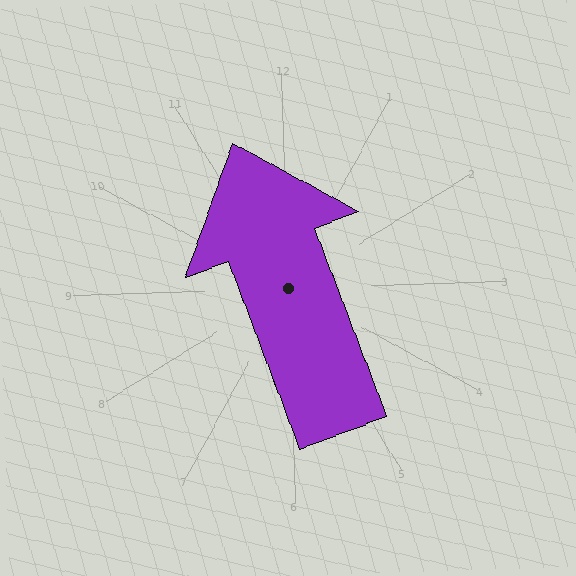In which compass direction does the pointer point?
North.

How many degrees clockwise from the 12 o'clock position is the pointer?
Approximately 341 degrees.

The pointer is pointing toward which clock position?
Roughly 11 o'clock.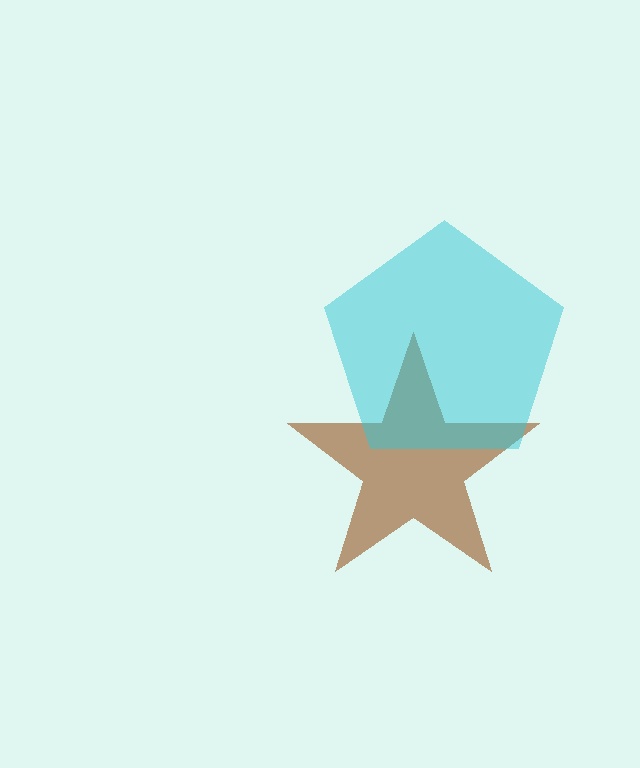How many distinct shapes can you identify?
There are 2 distinct shapes: a brown star, a cyan pentagon.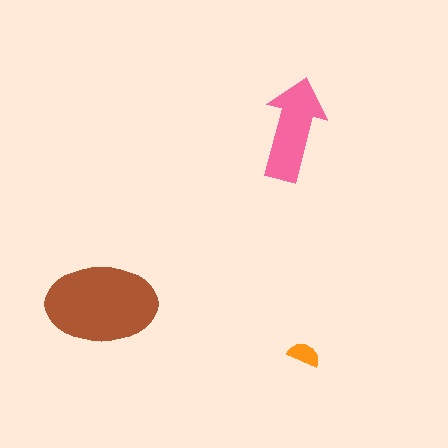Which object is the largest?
The brown ellipse.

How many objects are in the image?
There are 3 objects in the image.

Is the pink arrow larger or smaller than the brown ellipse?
Smaller.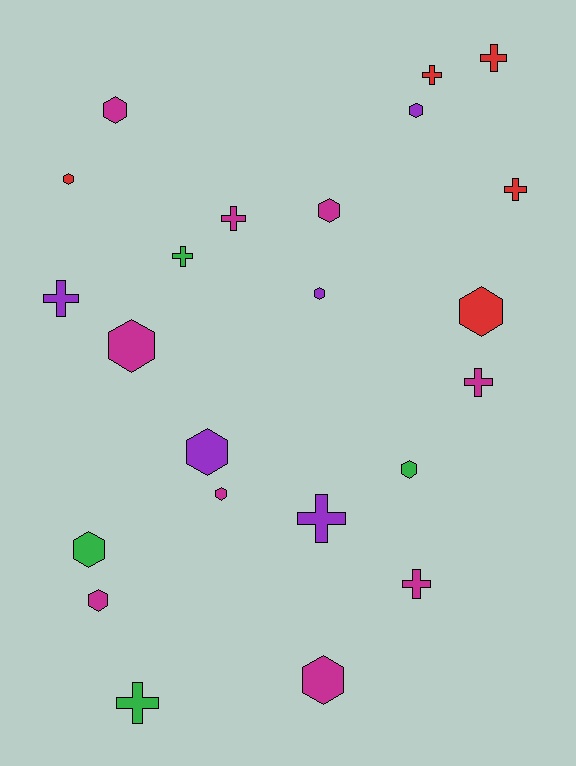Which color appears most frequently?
Magenta, with 9 objects.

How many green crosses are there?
There are 2 green crosses.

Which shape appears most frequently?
Hexagon, with 13 objects.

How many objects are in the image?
There are 23 objects.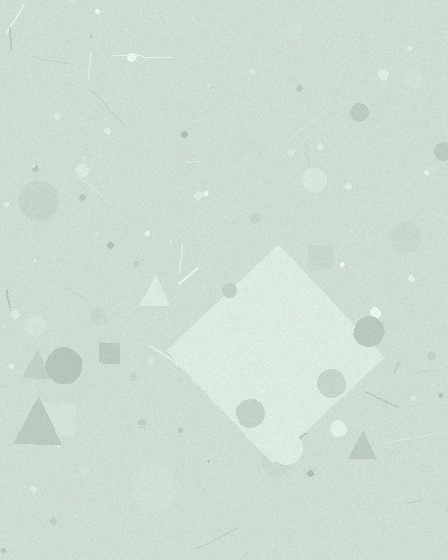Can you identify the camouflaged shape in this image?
The camouflaged shape is a diamond.